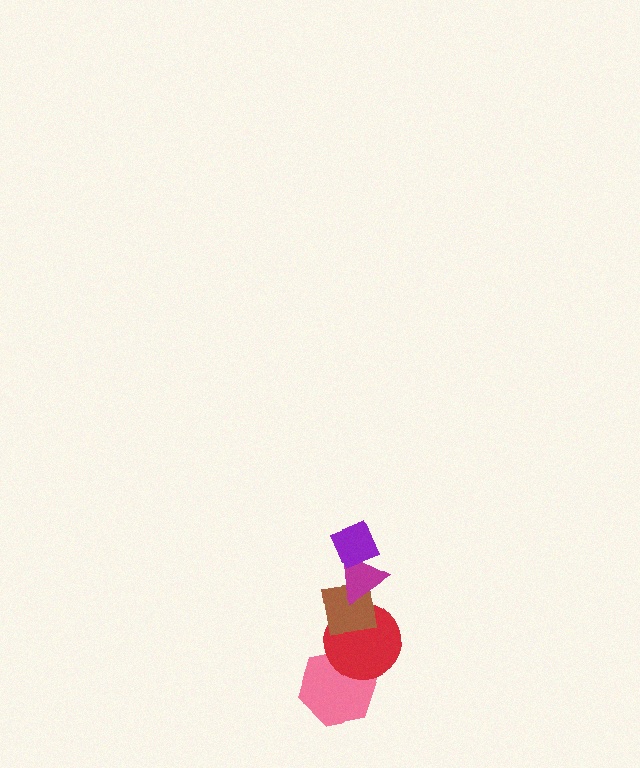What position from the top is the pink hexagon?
The pink hexagon is 5th from the top.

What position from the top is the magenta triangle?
The magenta triangle is 2nd from the top.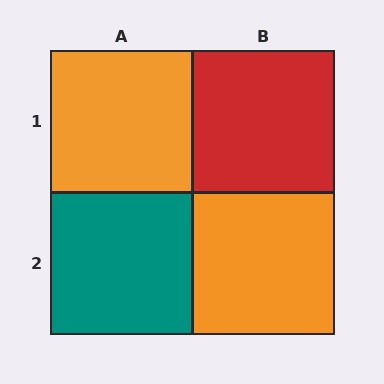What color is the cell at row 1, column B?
Red.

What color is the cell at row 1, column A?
Orange.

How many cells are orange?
2 cells are orange.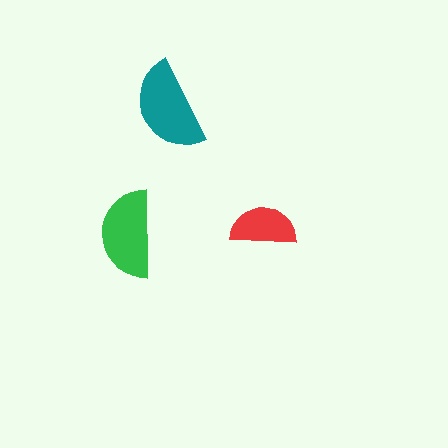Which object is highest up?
The teal semicircle is topmost.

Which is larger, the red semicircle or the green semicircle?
The green one.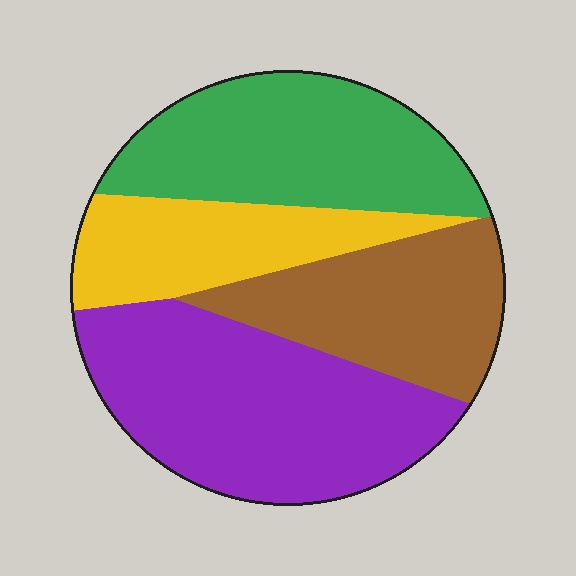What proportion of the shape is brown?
Brown covers 22% of the shape.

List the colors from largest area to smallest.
From largest to smallest: purple, green, brown, yellow.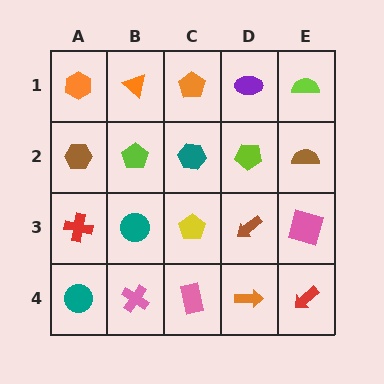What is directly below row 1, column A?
A brown hexagon.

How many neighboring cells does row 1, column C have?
3.